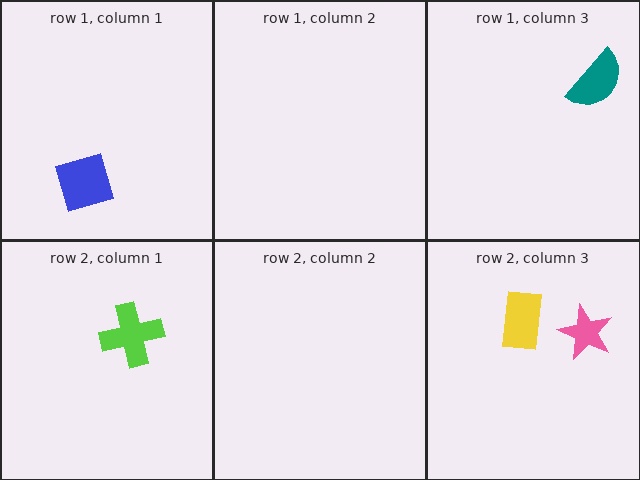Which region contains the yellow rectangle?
The row 2, column 3 region.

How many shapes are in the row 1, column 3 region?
1.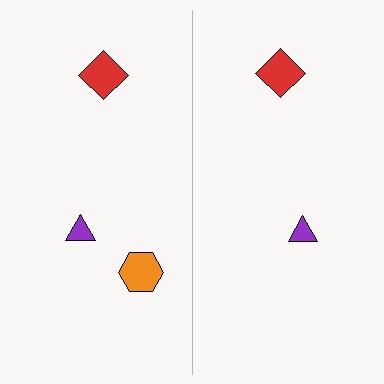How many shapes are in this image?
There are 5 shapes in this image.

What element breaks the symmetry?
A orange hexagon is missing from the right side.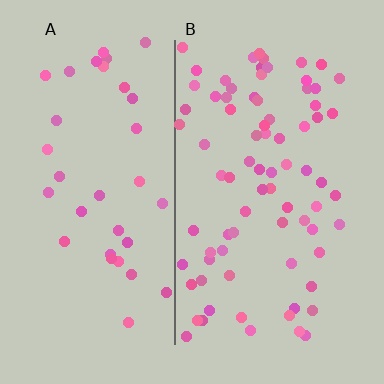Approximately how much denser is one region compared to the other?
Approximately 2.2× — region B over region A.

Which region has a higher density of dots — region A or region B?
B (the right).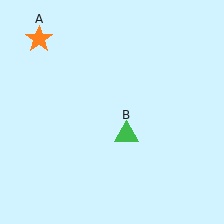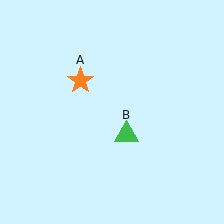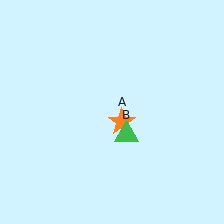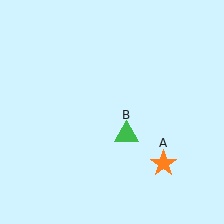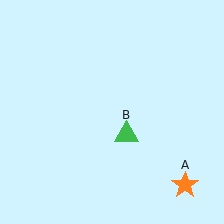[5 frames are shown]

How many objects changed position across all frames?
1 object changed position: orange star (object A).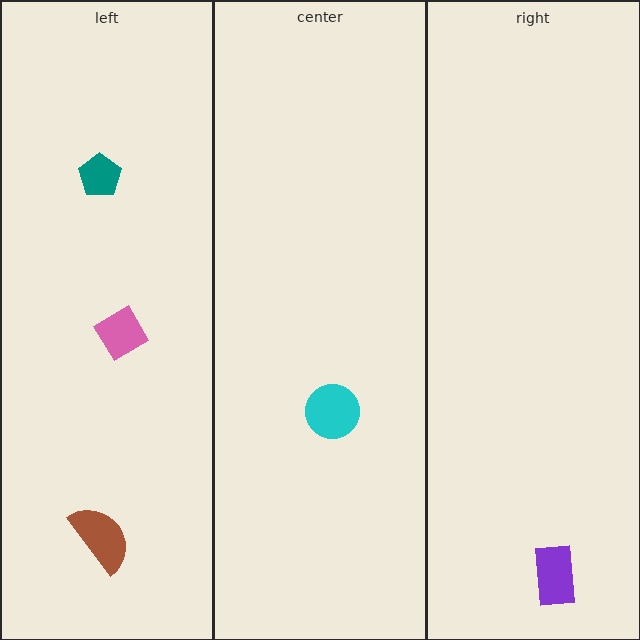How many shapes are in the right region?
1.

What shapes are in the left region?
The brown semicircle, the teal pentagon, the pink diamond.